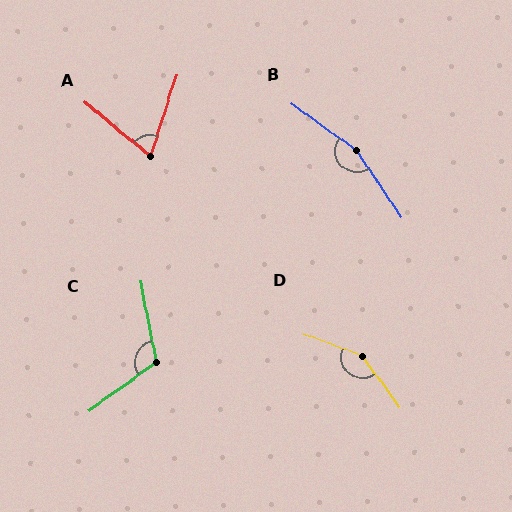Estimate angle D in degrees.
Approximately 147 degrees.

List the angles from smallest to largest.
A (68°), C (115°), D (147°), B (160°).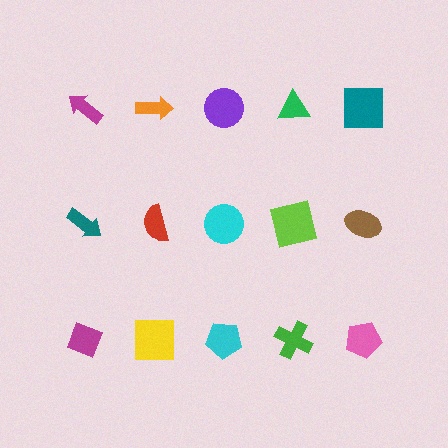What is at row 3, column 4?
A green cross.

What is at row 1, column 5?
A teal square.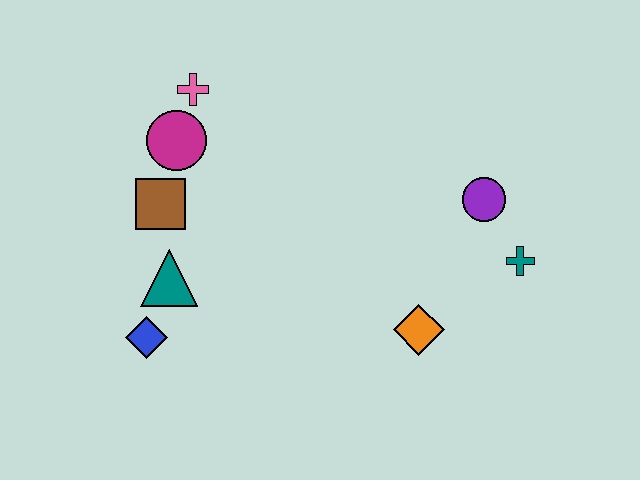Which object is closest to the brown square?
The magenta circle is closest to the brown square.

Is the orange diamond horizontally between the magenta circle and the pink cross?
No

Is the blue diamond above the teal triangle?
No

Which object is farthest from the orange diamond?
The pink cross is farthest from the orange diamond.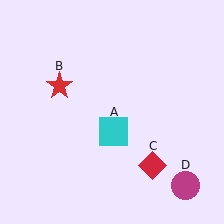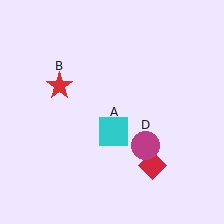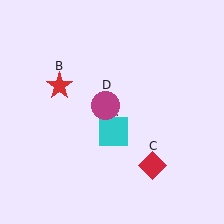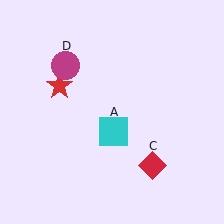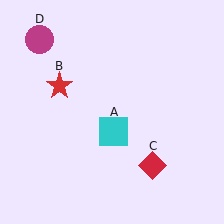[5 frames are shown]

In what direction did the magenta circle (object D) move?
The magenta circle (object D) moved up and to the left.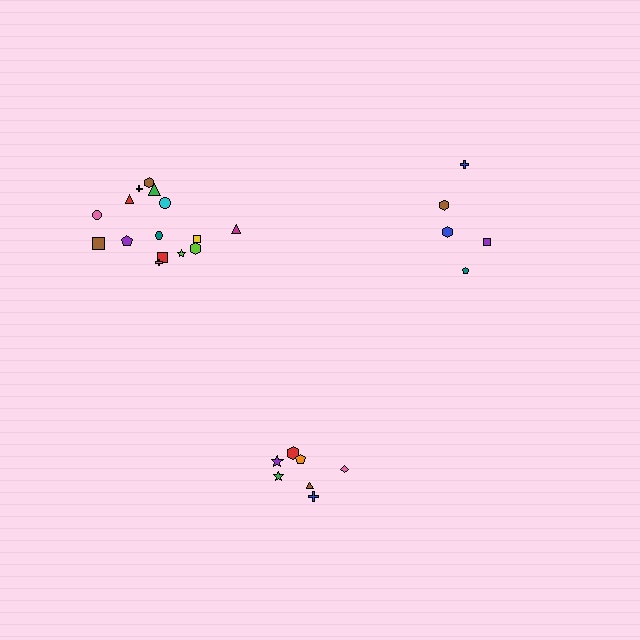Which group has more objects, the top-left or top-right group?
The top-left group.